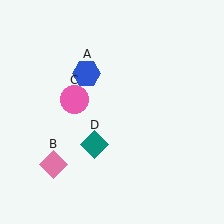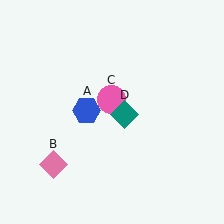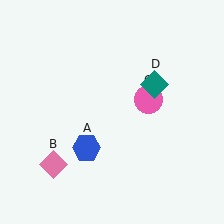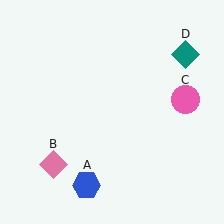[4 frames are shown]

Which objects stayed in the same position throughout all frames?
Pink diamond (object B) remained stationary.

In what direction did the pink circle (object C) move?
The pink circle (object C) moved right.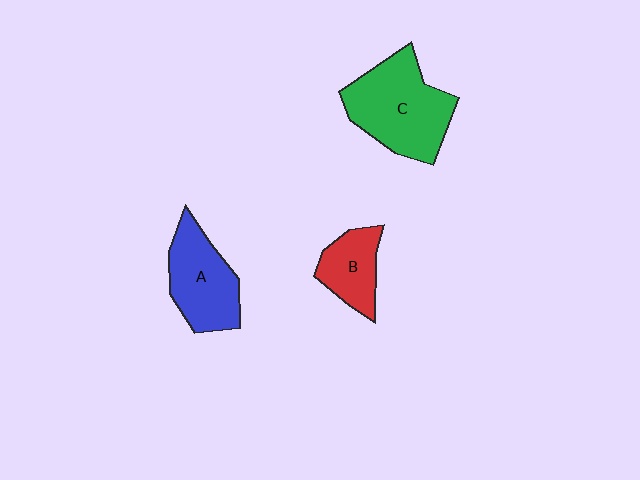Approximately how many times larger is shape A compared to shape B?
Approximately 1.5 times.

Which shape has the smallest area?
Shape B (red).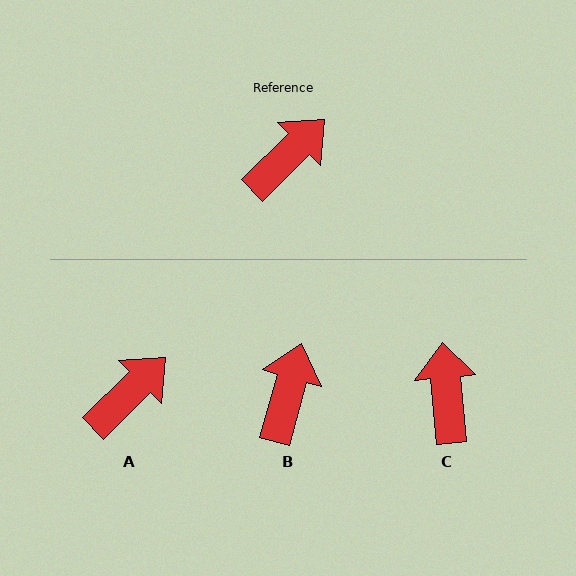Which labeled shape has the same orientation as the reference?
A.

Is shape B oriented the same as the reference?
No, it is off by about 30 degrees.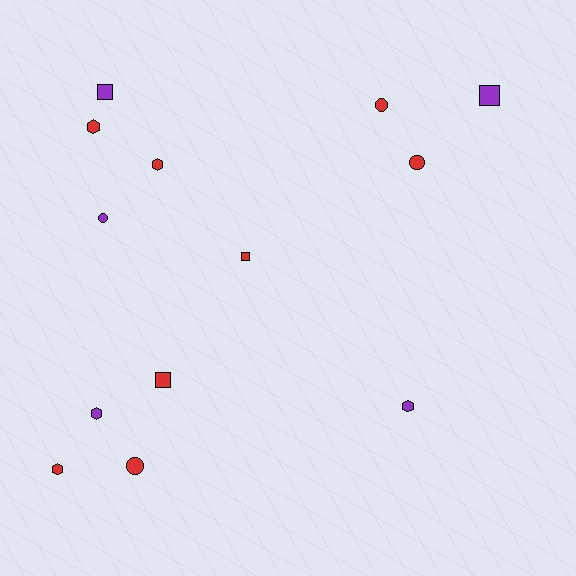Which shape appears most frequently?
Hexagon, with 5 objects.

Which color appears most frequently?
Red, with 8 objects.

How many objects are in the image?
There are 13 objects.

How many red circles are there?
There are 3 red circles.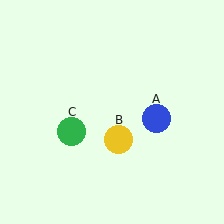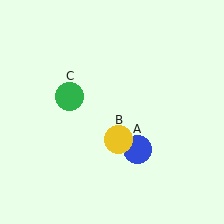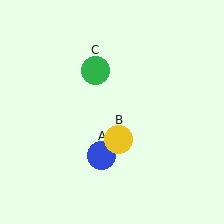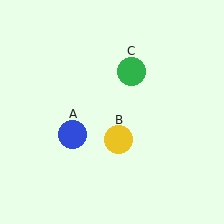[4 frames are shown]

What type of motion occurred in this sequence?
The blue circle (object A), green circle (object C) rotated clockwise around the center of the scene.